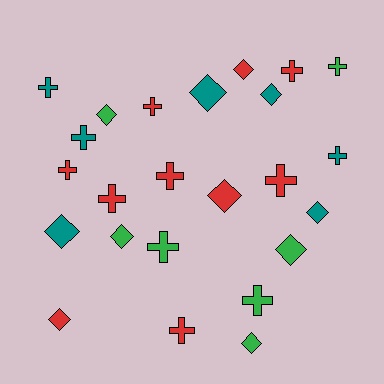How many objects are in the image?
There are 24 objects.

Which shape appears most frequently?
Cross, with 13 objects.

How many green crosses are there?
There are 3 green crosses.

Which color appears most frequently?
Red, with 10 objects.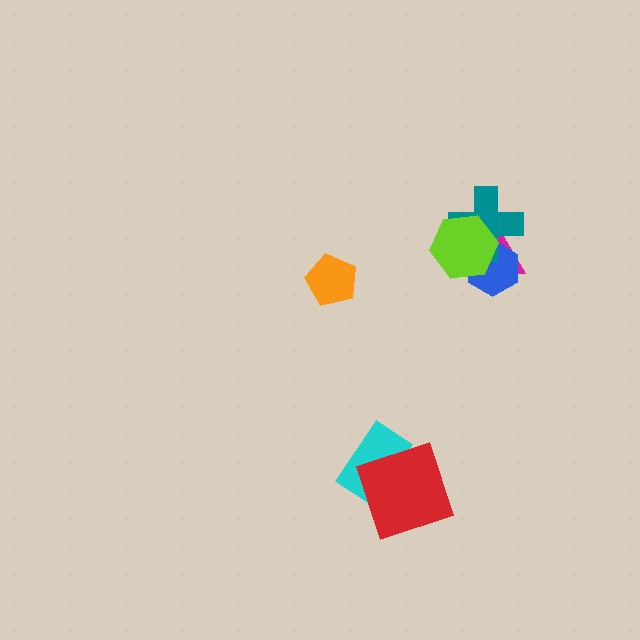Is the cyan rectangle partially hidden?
Yes, it is partially covered by another shape.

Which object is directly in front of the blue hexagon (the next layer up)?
The teal cross is directly in front of the blue hexagon.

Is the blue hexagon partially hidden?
Yes, it is partially covered by another shape.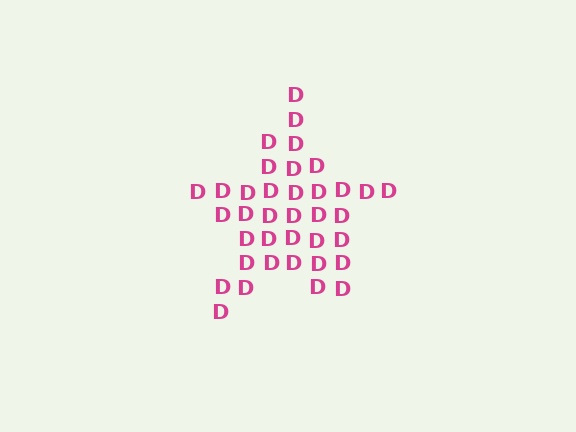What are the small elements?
The small elements are letter D's.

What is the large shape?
The large shape is a star.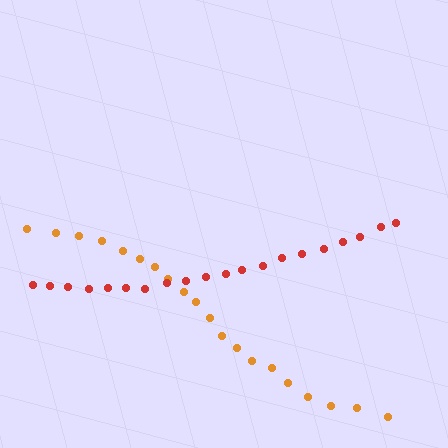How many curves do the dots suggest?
There are 2 distinct paths.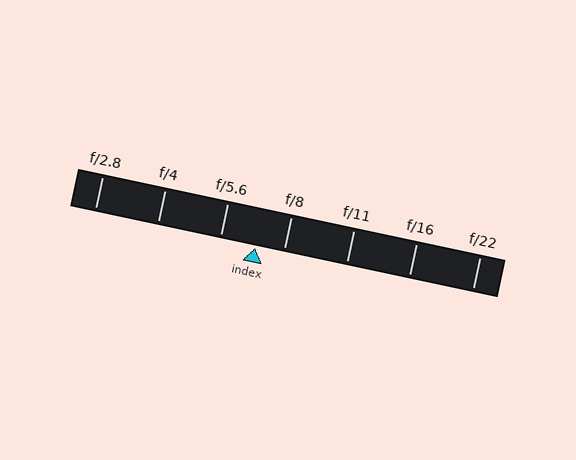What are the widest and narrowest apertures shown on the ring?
The widest aperture shown is f/2.8 and the narrowest is f/22.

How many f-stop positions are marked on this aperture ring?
There are 7 f-stop positions marked.